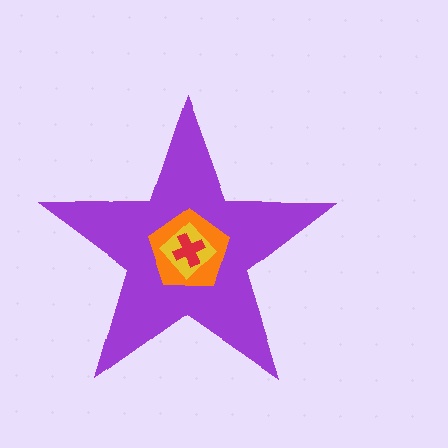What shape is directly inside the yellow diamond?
The red cross.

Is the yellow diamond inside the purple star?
Yes.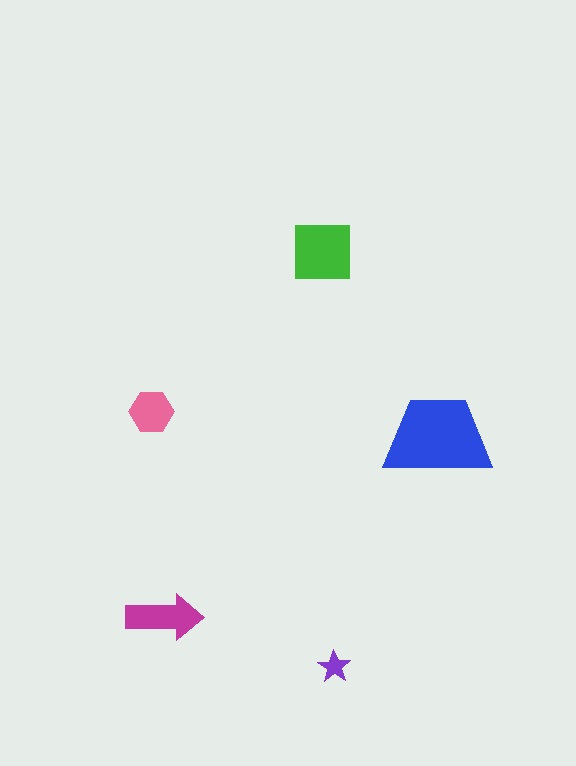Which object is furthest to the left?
The pink hexagon is leftmost.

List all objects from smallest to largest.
The purple star, the pink hexagon, the magenta arrow, the green square, the blue trapezoid.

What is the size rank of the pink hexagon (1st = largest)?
4th.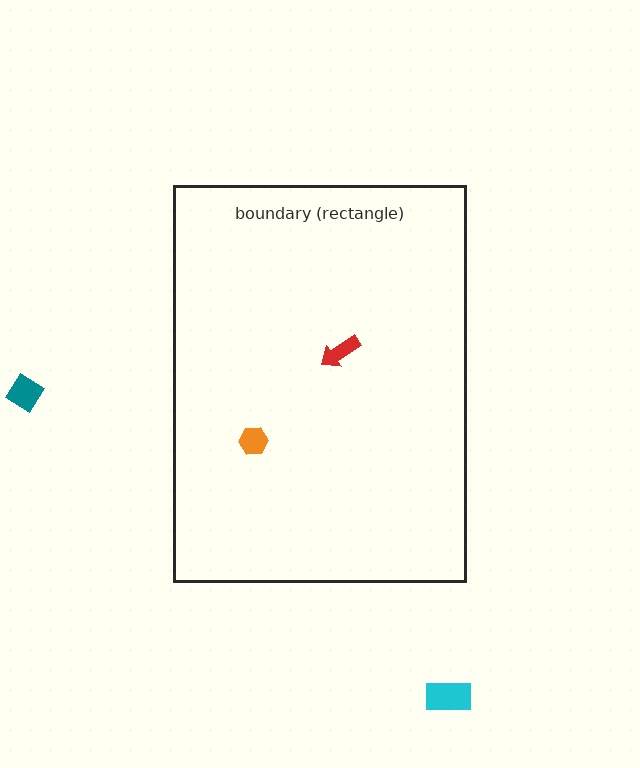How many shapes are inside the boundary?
2 inside, 2 outside.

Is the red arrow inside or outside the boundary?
Inside.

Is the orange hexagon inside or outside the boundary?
Inside.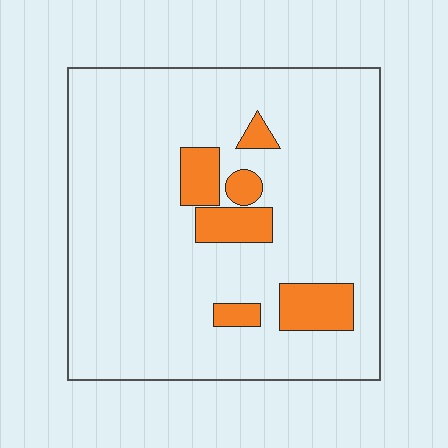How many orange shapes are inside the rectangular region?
6.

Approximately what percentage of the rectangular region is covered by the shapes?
Approximately 10%.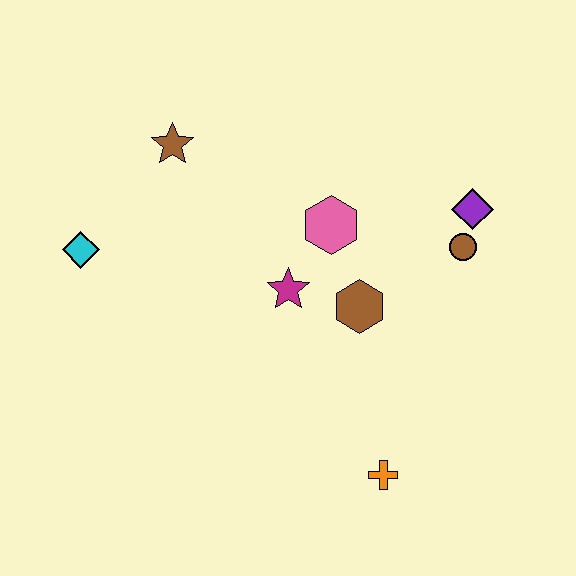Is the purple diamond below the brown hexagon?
No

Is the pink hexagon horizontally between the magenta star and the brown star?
No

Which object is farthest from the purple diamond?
The cyan diamond is farthest from the purple diamond.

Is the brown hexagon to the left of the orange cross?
Yes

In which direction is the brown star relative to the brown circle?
The brown star is to the left of the brown circle.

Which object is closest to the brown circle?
The purple diamond is closest to the brown circle.